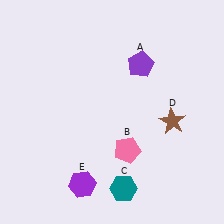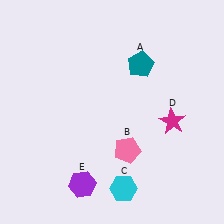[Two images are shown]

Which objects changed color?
A changed from purple to teal. C changed from teal to cyan. D changed from brown to magenta.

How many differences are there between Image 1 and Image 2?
There are 3 differences between the two images.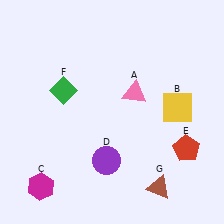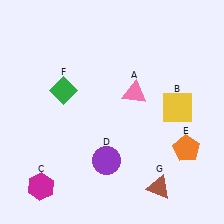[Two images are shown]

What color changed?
The pentagon (E) changed from red in Image 1 to orange in Image 2.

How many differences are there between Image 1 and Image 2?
There is 1 difference between the two images.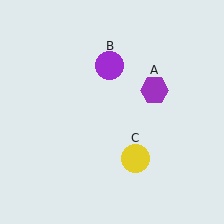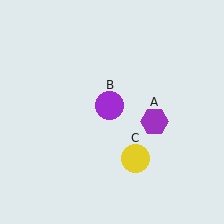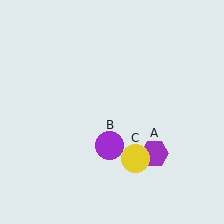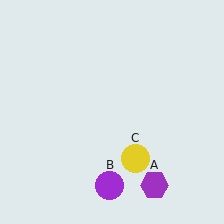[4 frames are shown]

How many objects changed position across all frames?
2 objects changed position: purple hexagon (object A), purple circle (object B).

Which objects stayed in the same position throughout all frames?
Yellow circle (object C) remained stationary.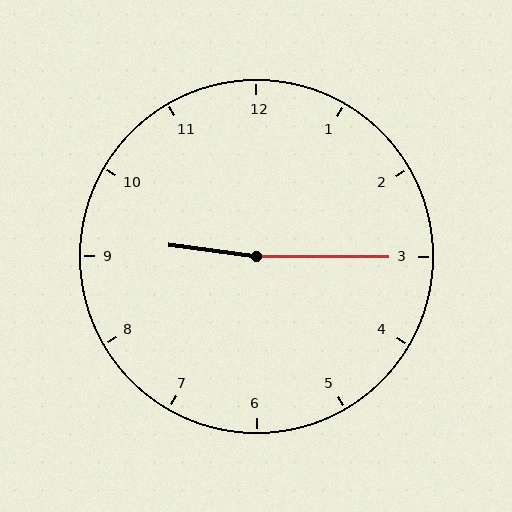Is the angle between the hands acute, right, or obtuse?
It is obtuse.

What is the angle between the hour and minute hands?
Approximately 172 degrees.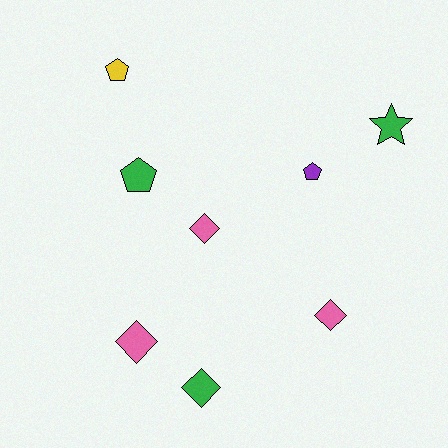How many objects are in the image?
There are 8 objects.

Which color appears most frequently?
Pink, with 3 objects.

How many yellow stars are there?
There are no yellow stars.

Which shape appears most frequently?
Diamond, with 4 objects.